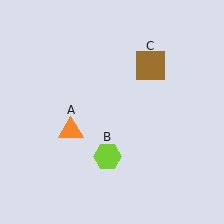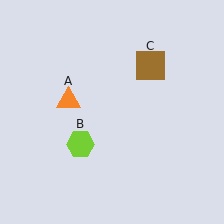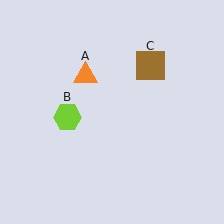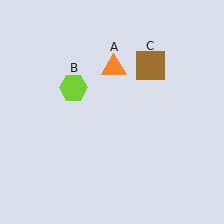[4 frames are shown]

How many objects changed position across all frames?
2 objects changed position: orange triangle (object A), lime hexagon (object B).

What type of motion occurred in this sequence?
The orange triangle (object A), lime hexagon (object B) rotated clockwise around the center of the scene.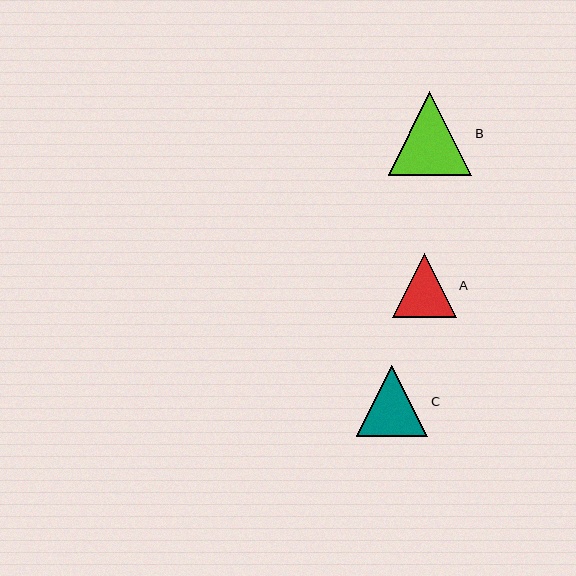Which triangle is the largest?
Triangle B is the largest with a size of approximately 83 pixels.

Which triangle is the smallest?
Triangle A is the smallest with a size of approximately 64 pixels.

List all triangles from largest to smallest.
From largest to smallest: B, C, A.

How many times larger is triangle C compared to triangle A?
Triangle C is approximately 1.1 times the size of triangle A.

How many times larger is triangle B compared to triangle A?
Triangle B is approximately 1.3 times the size of triangle A.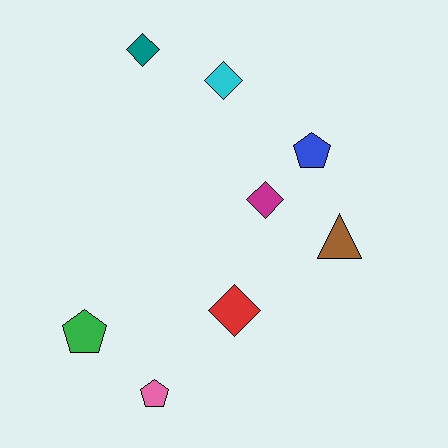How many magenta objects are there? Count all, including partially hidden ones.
There is 1 magenta object.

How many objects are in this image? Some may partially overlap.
There are 8 objects.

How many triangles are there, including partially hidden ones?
There is 1 triangle.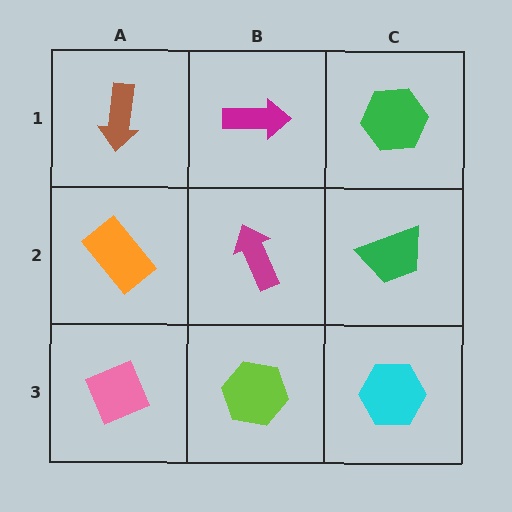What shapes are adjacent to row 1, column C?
A green trapezoid (row 2, column C), a magenta arrow (row 1, column B).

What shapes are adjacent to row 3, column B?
A magenta arrow (row 2, column B), a pink diamond (row 3, column A), a cyan hexagon (row 3, column C).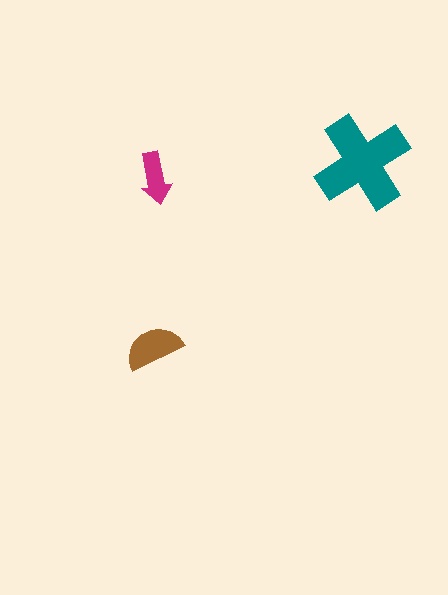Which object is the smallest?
The magenta arrow.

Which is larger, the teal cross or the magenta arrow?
The teal cross.